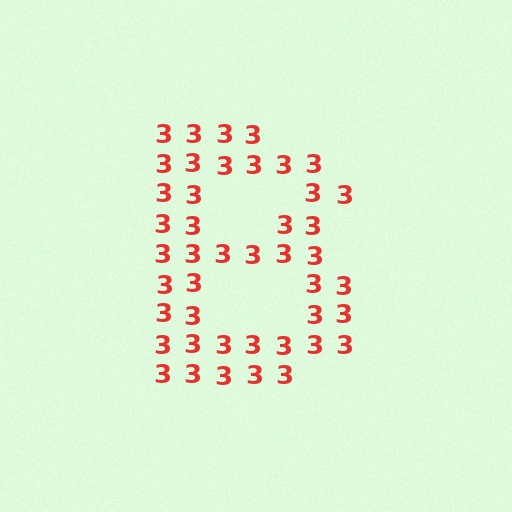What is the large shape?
The large shape is the letter B.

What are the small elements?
The small elements are digit 3's.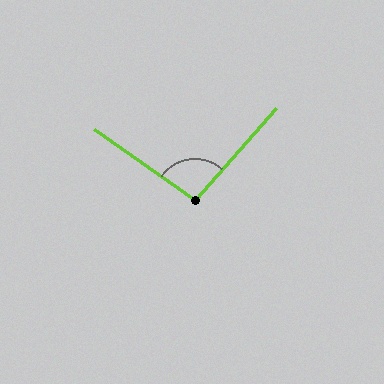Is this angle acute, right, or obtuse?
It is obtuse.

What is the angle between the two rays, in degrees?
Approximately 97 degrees.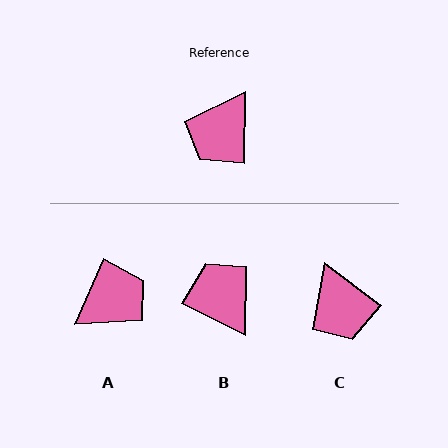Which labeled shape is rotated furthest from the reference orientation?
A, about 157 degrees away.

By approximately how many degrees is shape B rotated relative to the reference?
Approximately 116 degrees clockwise.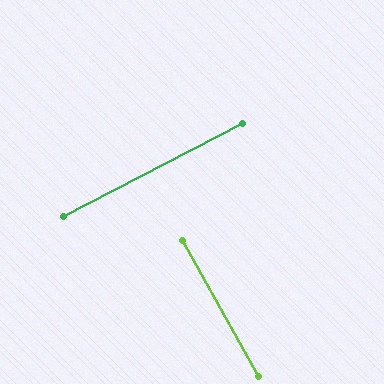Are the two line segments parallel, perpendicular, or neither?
Perpendicular — they meet at approximately 88°.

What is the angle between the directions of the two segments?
Approximately 88 degrees.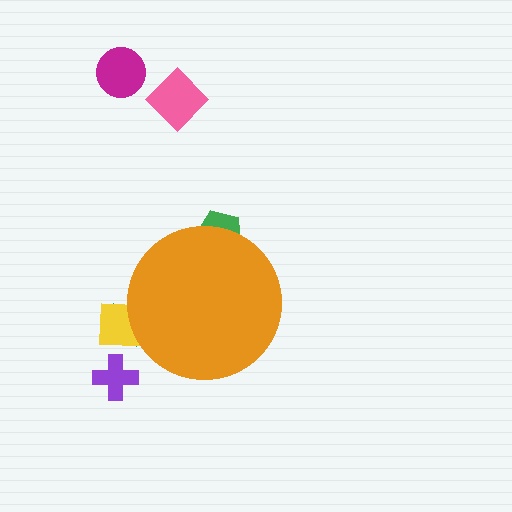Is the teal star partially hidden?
Yes, the teal star is partially hidden behind the orange circle.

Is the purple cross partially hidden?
No, the purple cross is fully visible.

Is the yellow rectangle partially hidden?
Yes, the yellow rectangle is partially hidden behind the orange circle.